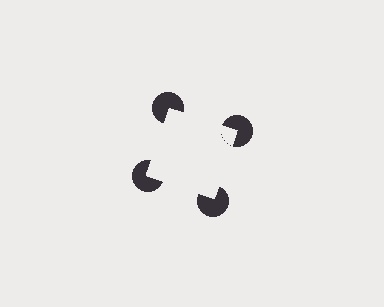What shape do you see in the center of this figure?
An illusory square — its edges are inferred from the aligned wedge cuts in the pac-man discs, not physically drawn.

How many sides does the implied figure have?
4 sides.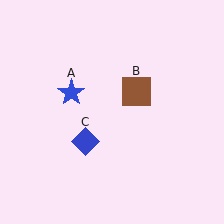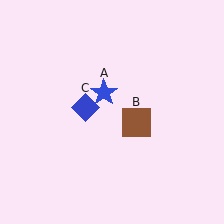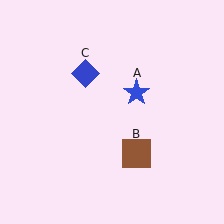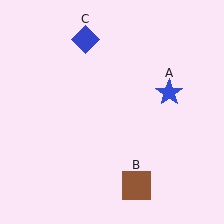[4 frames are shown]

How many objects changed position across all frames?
3 objects changed position: blue star (object A), brown square (object B), blue diamond (object C).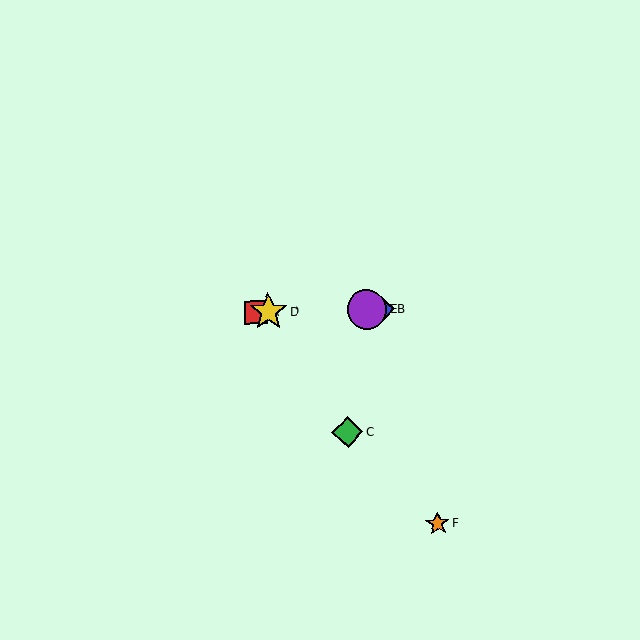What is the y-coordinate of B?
Object B is at y≈310.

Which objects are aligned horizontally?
Objects A, B, D, E are aligned horizontally.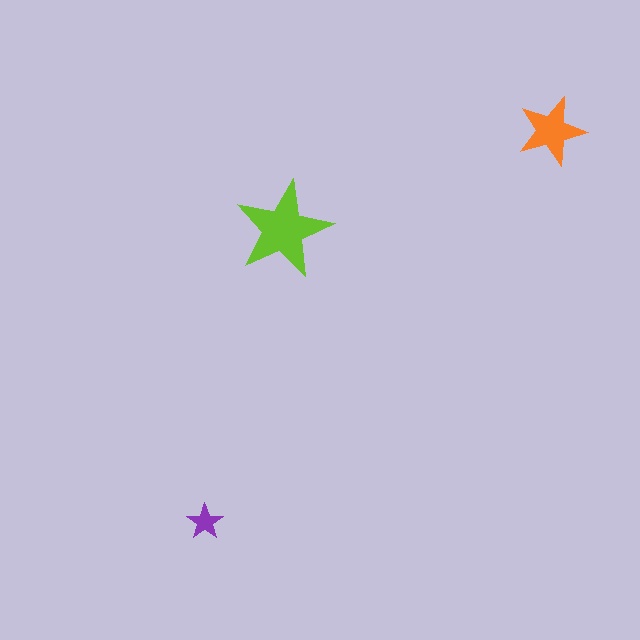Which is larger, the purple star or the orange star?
The orange one.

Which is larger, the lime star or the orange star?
The lime one.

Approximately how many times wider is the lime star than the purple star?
About 2.5 times wider.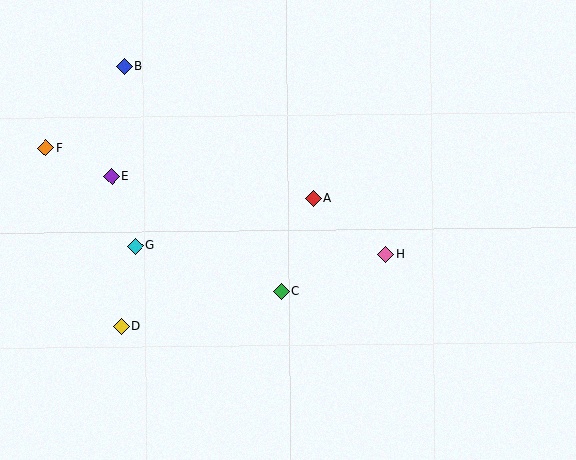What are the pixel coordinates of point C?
Point C is at (281, 291).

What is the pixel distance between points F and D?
The distance between F and D is 193 pixels.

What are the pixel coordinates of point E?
Point E is at (112, 176).